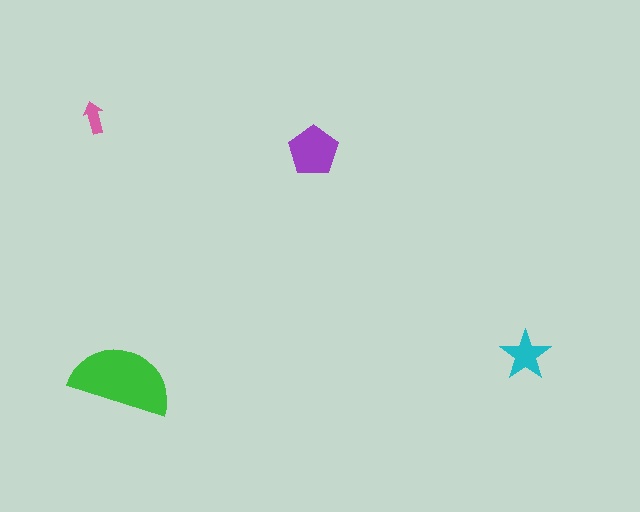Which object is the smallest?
The pink arrow.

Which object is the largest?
The green semicircle.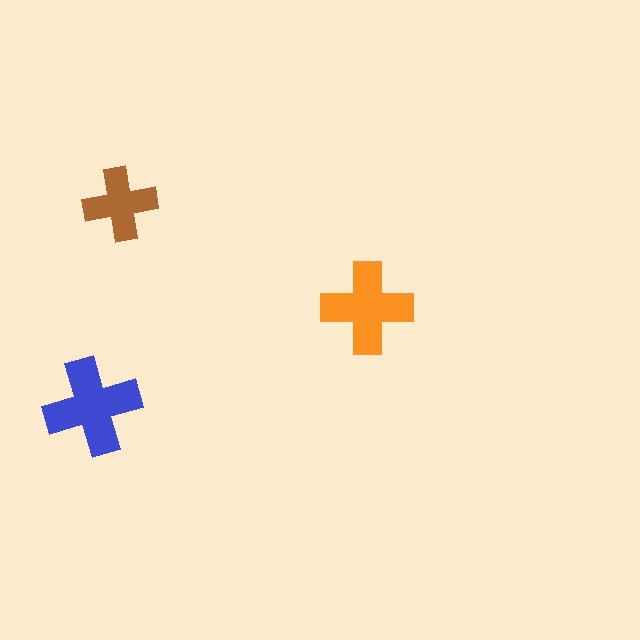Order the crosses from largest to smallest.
the blue one, the orange one, the brown one.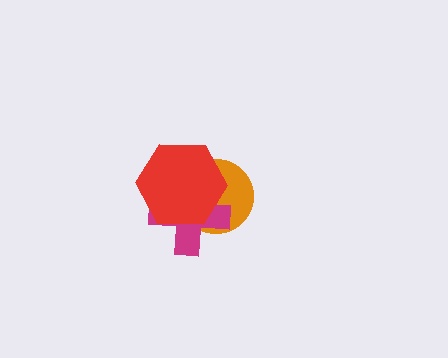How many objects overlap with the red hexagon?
2 objects overlap with the red hexagon.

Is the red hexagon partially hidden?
No, no other shape covers it.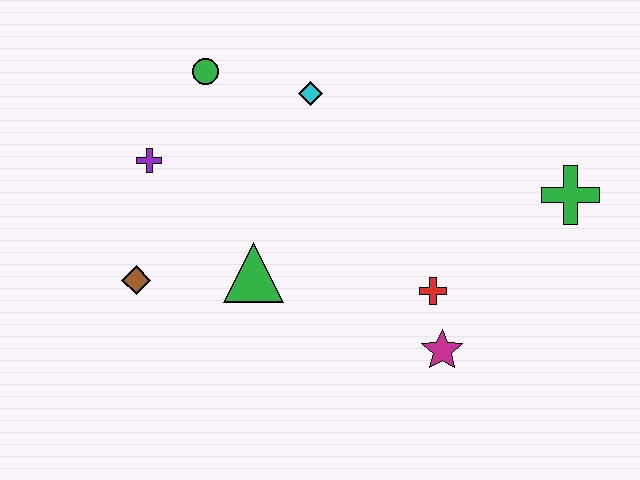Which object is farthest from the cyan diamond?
The magenta star is farthest from the cyan diamond.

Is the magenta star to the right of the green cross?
No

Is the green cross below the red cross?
No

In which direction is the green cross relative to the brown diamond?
The green cross is to the right of the brown diamond.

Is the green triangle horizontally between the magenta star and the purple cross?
Yes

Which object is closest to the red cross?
The magenta star is closest to the red cross.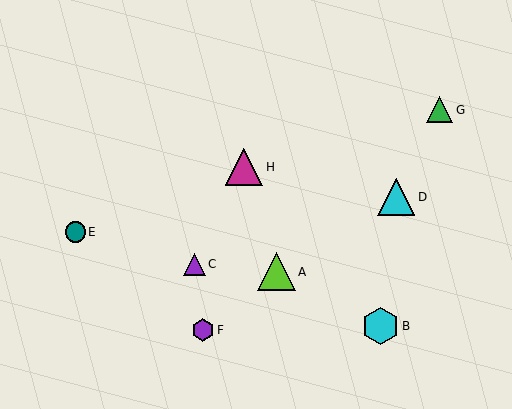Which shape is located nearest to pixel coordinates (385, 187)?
The cyan triangle (labeled D) at (396, 197) is nearest to that location.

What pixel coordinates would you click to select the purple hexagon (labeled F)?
Click at (203, 330) to select the purple hexagon F.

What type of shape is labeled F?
Shape F is a purple hexagon.